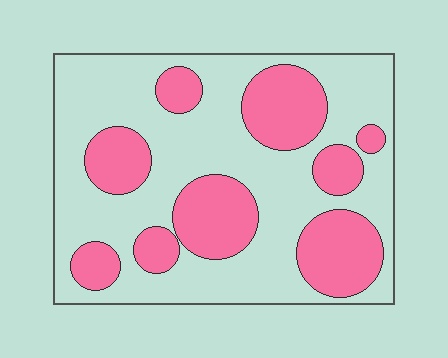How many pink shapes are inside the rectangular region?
9.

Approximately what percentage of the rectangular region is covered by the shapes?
Approximately 35%.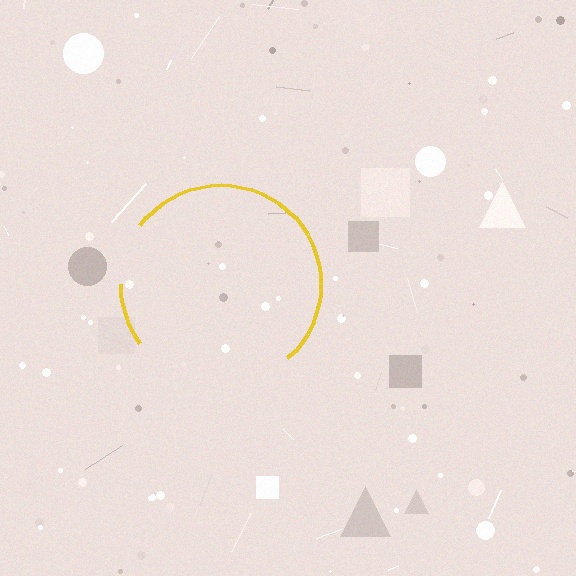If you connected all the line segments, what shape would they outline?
They would outline a circle.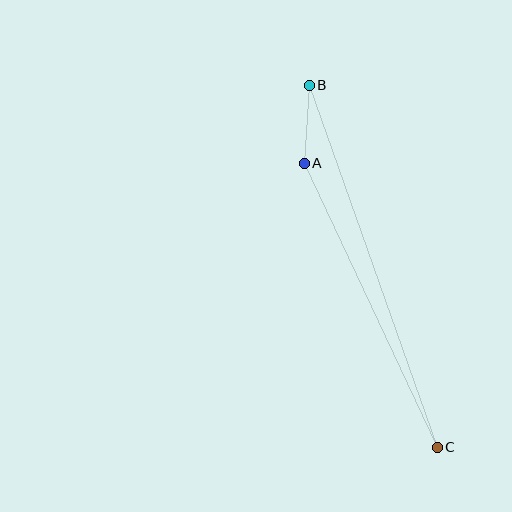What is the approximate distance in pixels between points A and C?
The distance between A and C is approximately 314 pixels.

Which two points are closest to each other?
Points A and B are closest to each other.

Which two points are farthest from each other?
Points B and C are farthest from each other.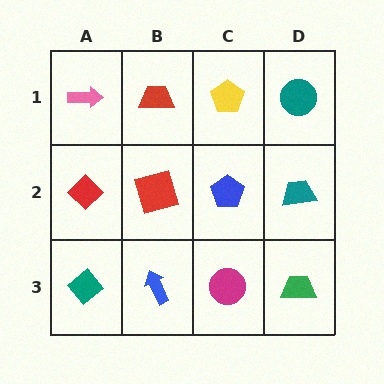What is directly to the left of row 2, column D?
A blue pentagon.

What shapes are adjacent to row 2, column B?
A red trapezoid (row 1, column B), a blue arrow (row 3, column B), a red diamond (row 2, column A), a blue pentagon (row 2, column C).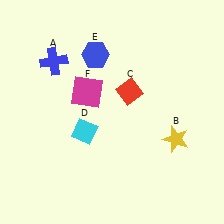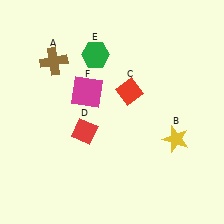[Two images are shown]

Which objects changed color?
A changed from blue to brown. D changed from cyan to red. E changed from blue to green.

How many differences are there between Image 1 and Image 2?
There are 3 differences between the two images.